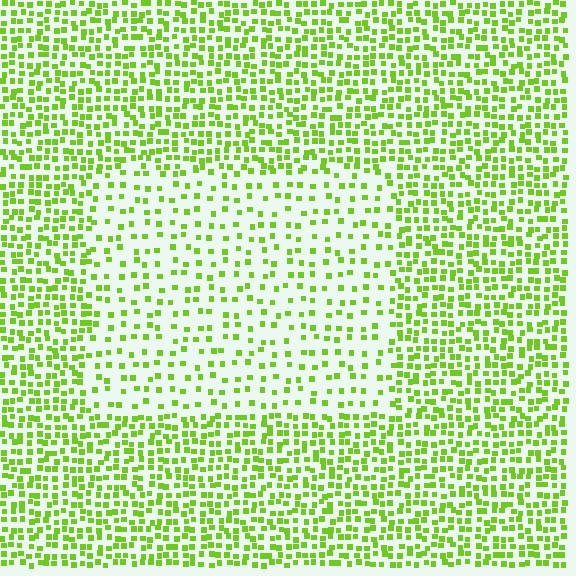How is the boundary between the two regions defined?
The boundary is defined by a change in element density (approximately 2.2x ratio). All elements are the same color, size, and shape.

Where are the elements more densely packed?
The elements are more densely packed outside the rectangle boundary.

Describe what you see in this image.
The image contains small lime elements arranged at two different densities. A rectangle-shaped region is visible where the elements are less densely packed than the surrounding area.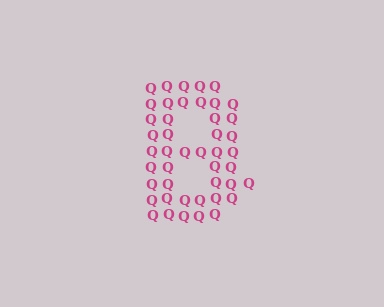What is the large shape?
The large shape is the letter B.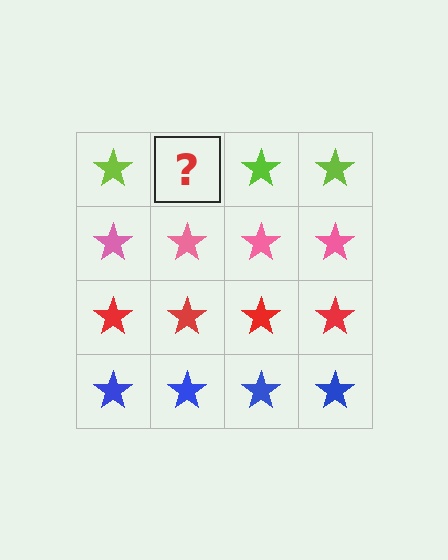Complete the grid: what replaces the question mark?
The question mark should be replaced with a lime star.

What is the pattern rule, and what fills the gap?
The rule is that each row has a consistent color. The gap should be filled with a lime star.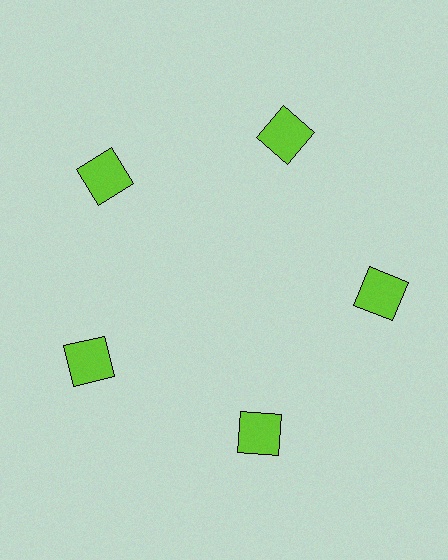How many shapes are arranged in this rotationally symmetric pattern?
There are 5 shapes, arranged in 5 groups of 1.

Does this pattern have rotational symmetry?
Yes, this pattern has 5-fold rotational symmetry. It looks the same after rotating 72 degrees around the center.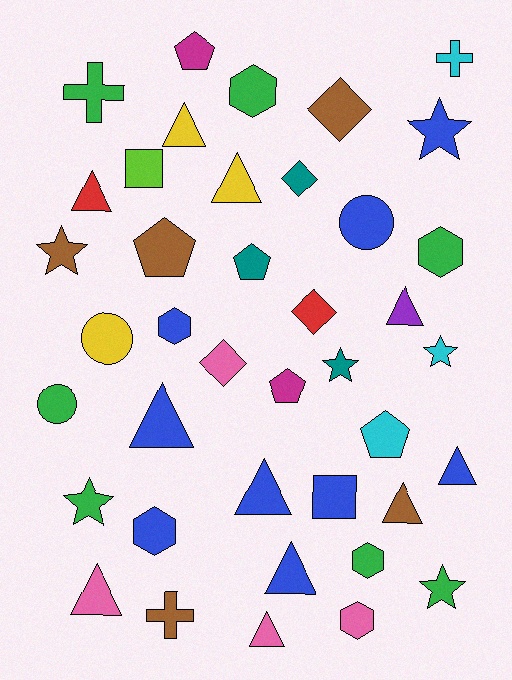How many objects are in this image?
There are 40 objects.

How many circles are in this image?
There are 3 circles.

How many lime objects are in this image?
There is 1 lime object.